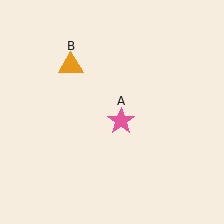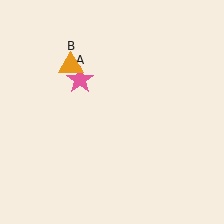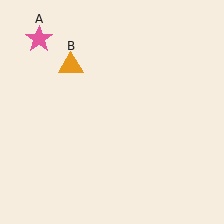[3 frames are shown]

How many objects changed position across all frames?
1 object changed position: pink star (object A).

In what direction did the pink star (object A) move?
The pink star (object A) moved up and to the left.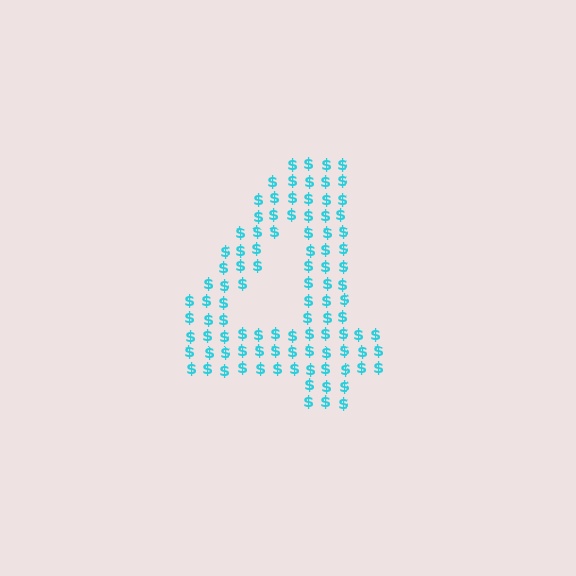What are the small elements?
The small elements are dollar signs.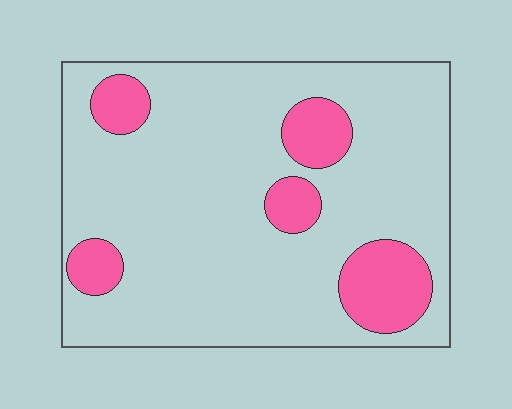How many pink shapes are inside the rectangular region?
5.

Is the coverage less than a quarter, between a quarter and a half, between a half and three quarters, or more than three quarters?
Less than a quarter.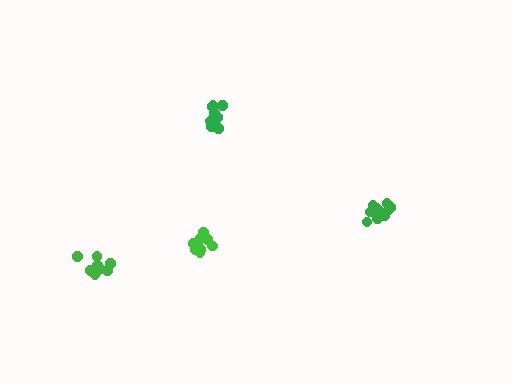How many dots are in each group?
Group 1: 9 dots, Group 2: 8 dots, Group 3: 12 dots, Group 4: 9 dots (38 total).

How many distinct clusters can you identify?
There are 4 distinct clusters.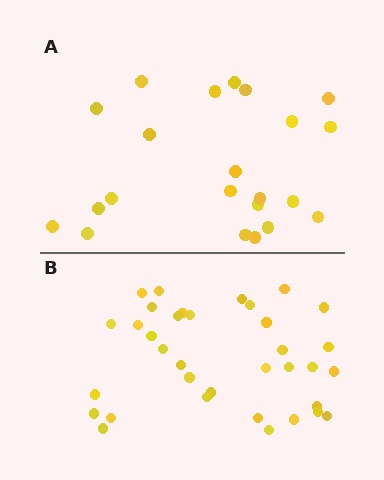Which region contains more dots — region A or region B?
Region B (the bottom region) has more dots.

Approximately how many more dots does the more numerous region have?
Region B has approximately 15 more dots than region A.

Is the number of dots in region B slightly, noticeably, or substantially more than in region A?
Region B has substantially more. The ratio is roughly 1.6 to 1.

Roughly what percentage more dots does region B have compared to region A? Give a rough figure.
About 60% more.